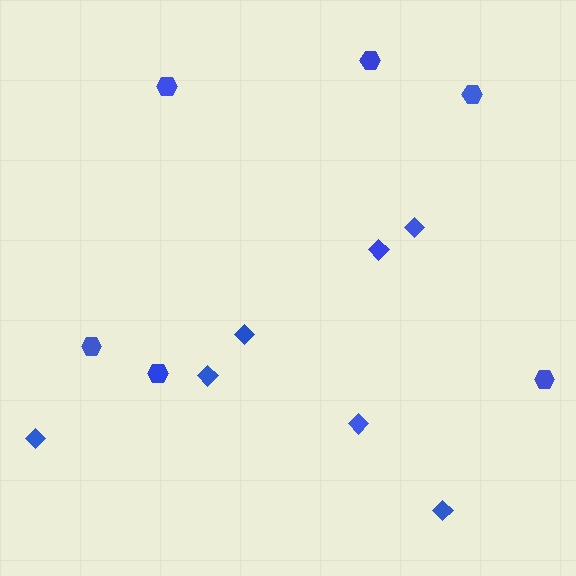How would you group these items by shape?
There are 2 groups: one group of diamonds (7) and one group of hexagons (6).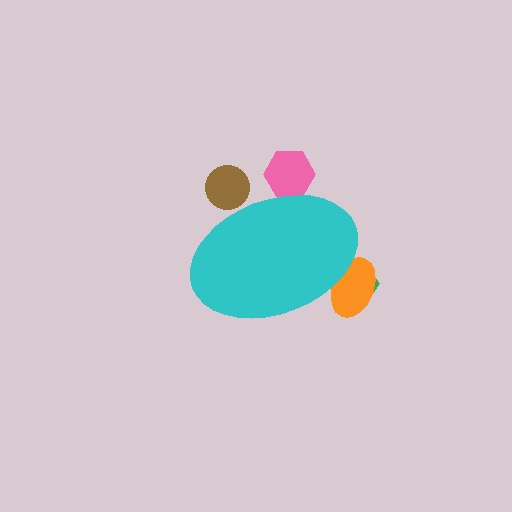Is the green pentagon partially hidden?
Yes, the green pentagon is partially hidden behind the cyan ellipse.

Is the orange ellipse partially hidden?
Yes, the orange ellipse is partially hidden behind the cyan ellipse.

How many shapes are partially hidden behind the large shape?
4 shapes are partially hidden.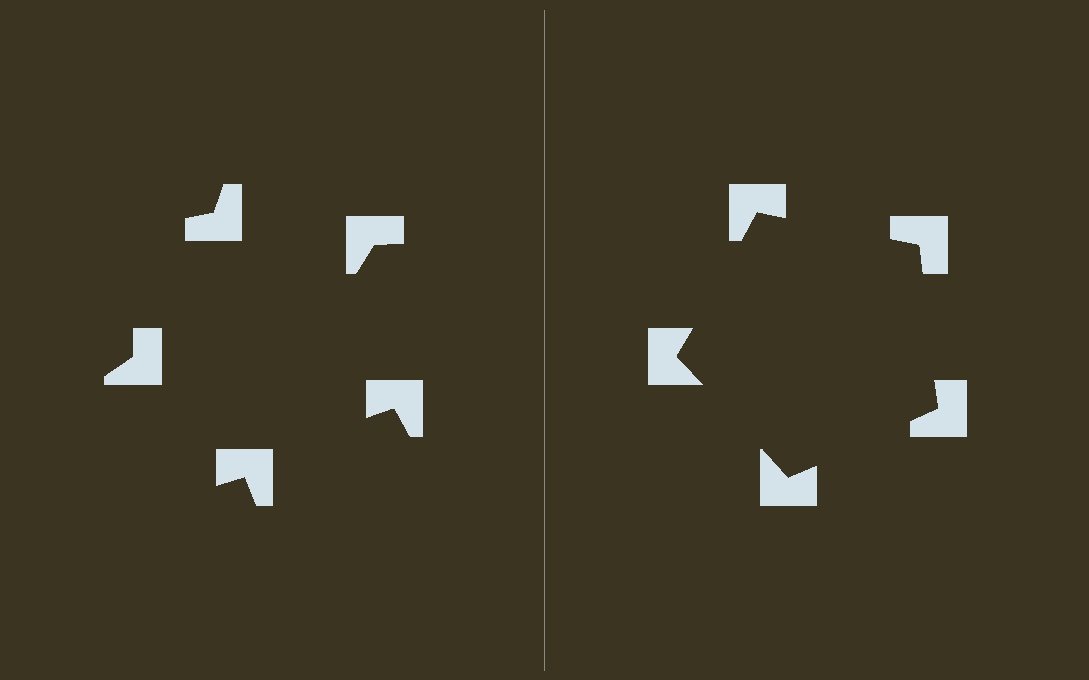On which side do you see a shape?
An illusory pentagon appears on the right side. On the left side the wedge cuts are rotated, so no coherent shape forms.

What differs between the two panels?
The notched squares are positioned identically on both sides; only the wedge orientations differ. On the right they align to a pentagon; on the left they are misaligned.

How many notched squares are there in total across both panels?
10 — 5 on each side.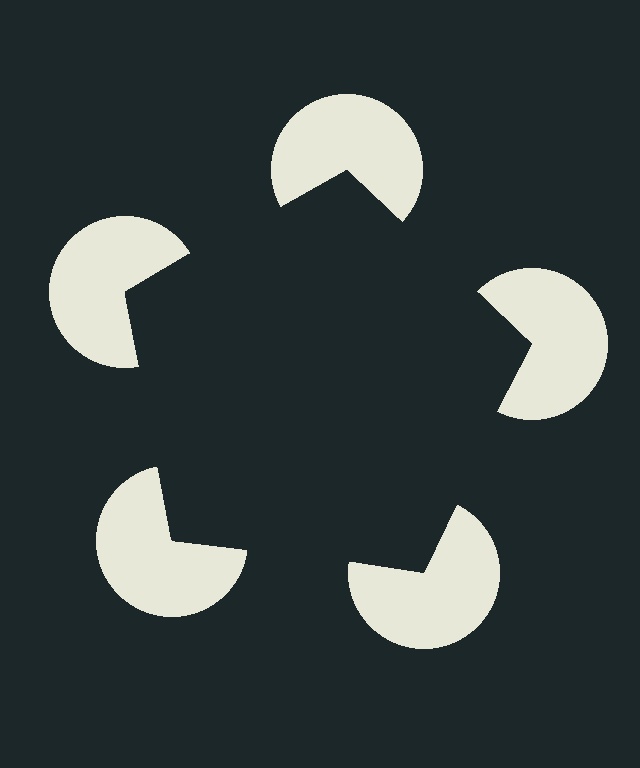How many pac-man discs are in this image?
There are 5 — one at each vertex of the illusory pentagon.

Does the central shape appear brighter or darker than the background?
It typically appears slightly darker than the background, even though no actual brightness change is drawn.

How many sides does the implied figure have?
5 sides.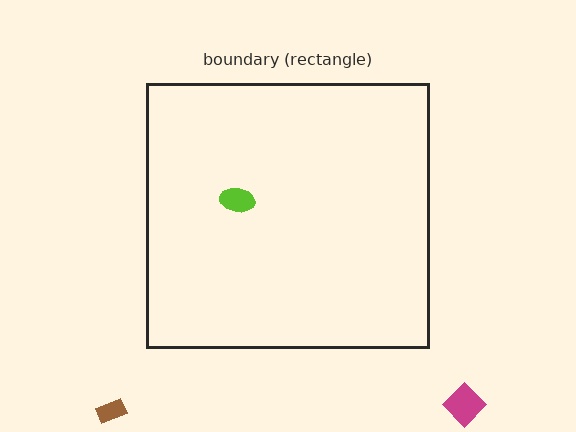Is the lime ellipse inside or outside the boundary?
Inside.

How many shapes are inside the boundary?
1 inside, 2 outside.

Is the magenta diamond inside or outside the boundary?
Outside.